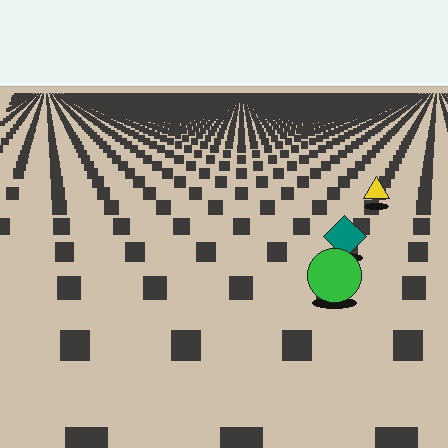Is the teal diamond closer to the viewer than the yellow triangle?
Yes. The teal diamond is closer — you can tell from the texture gradient: the ground texture is coarser near it.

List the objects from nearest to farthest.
From nearest to farthest: the green circle, the teal diamond, the yellow triangle.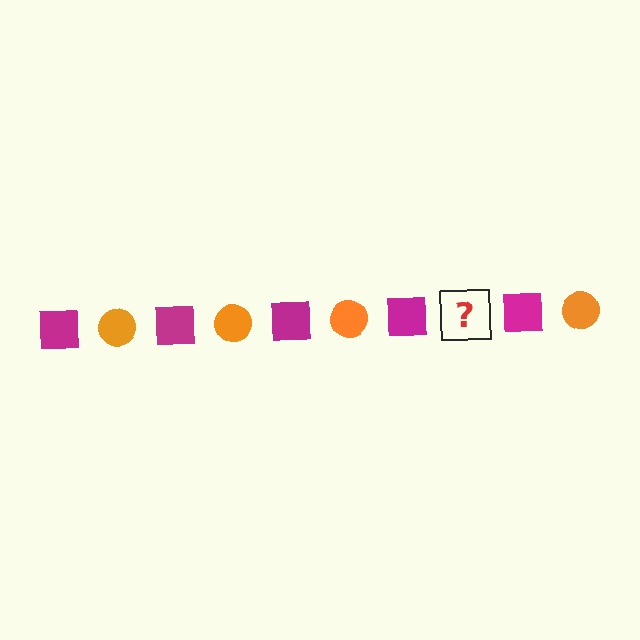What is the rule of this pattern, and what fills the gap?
The rule is that the pattern alternates between magenta square and orange circle. The gap should be filled with an orange circle.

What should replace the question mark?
The question mark should be replaced with an orange circle.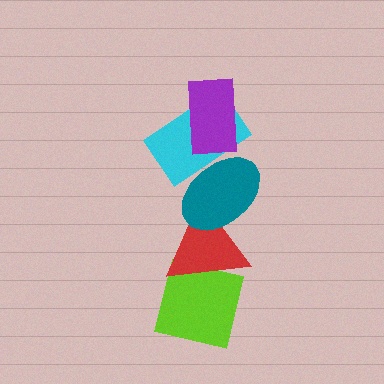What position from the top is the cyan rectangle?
The cyan rectangle is 2nd from the top.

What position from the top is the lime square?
The lime square is 5th from the top.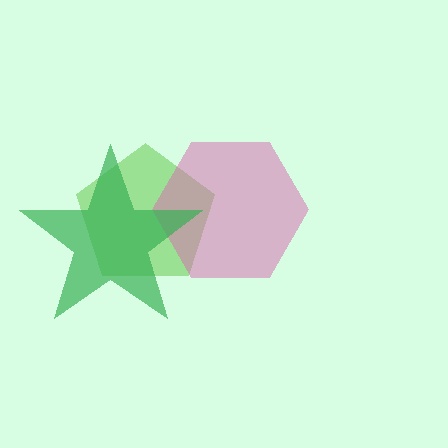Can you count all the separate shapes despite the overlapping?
Yes, there are 3 separate shapes.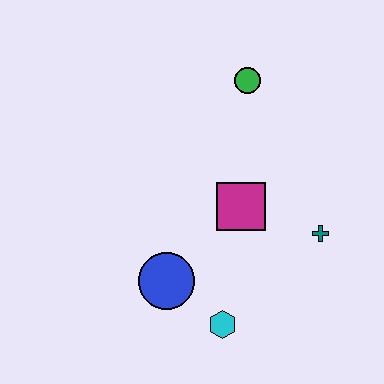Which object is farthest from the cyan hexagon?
The green circle is farthest from the cyan hexagon.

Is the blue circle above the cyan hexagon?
Yes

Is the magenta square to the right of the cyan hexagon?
Yes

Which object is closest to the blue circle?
The cyan hexagon is closest to the blue circle.